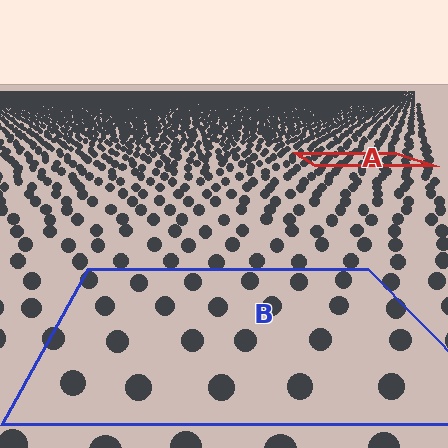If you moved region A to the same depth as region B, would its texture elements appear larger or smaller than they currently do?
They would appear larger. At a closer depth, the same texture elements are projected at a bigger on-screen size.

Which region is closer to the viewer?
Region B is closer. The texture elements there are larger and more spread out.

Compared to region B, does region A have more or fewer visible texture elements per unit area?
Region A has more texture elements per unit area — they are packed more densely because it is farther away.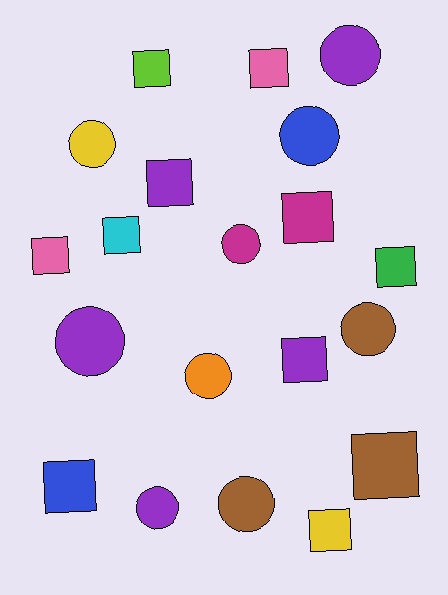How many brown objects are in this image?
There are 3 brown objects.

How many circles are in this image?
There are 9 circles.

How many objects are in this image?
There are 20 objects.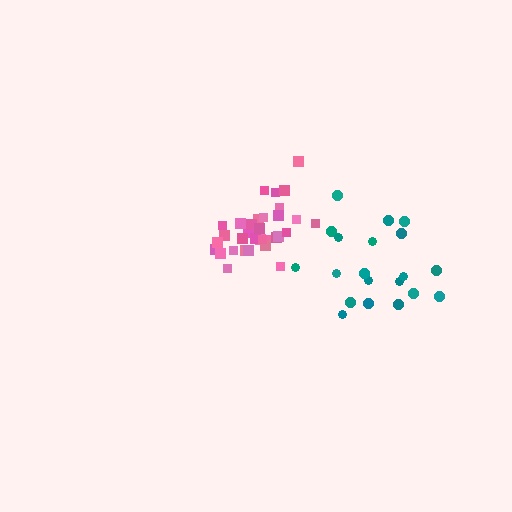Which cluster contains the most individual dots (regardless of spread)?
Pink (33).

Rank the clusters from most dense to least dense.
pink, teal.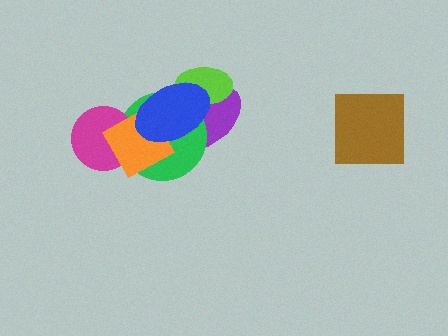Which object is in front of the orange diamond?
The blue ellipse is in front of the orange diamond.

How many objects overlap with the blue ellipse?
4 objects overlap with the blue ellipse.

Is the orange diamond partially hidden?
Yes, it is partially covered by another shape.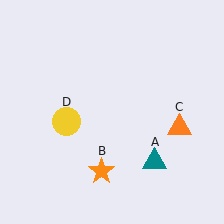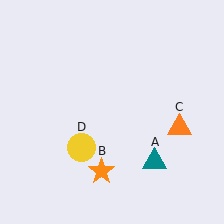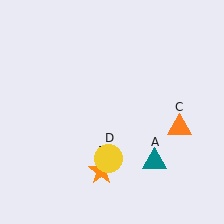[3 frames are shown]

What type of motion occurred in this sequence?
The yellow circle (object D) rotated counterclockwise around the center of the scene.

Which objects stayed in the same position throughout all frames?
Teal triangle (object A) and orange star (object B) and orange triangle (object C) remained stationary.